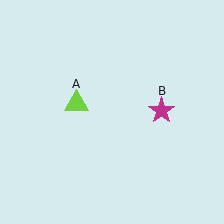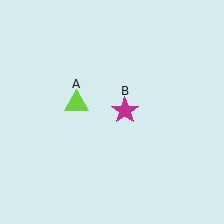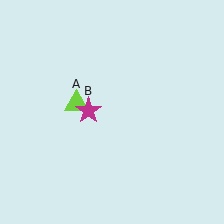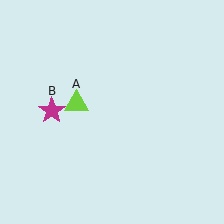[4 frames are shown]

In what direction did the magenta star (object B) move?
The magenta star (object B) moved left.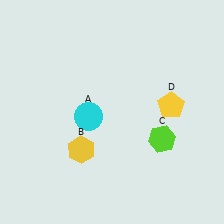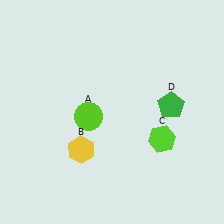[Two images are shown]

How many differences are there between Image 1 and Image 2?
There are 2 differences between the two images.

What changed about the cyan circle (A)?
In Image 1, A is cyan. In Image 2, it changed to lime.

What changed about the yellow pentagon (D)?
In Image 1, D is yellow. In Image 2, it changed to green.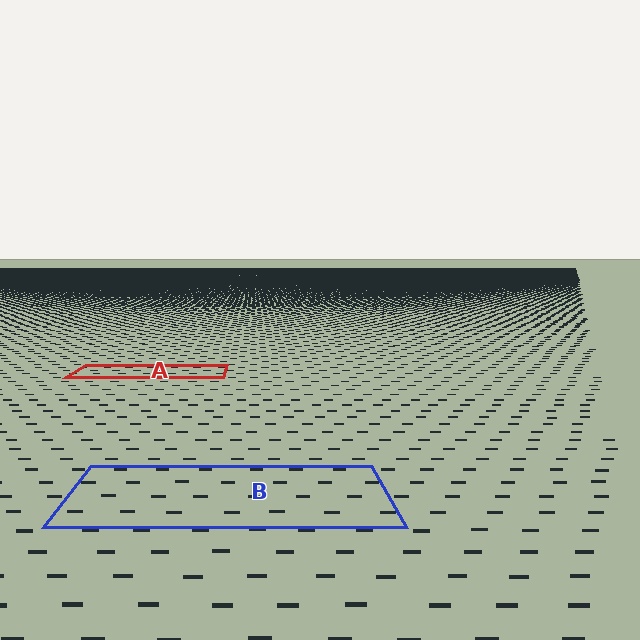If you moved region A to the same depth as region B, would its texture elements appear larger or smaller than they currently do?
They would appear larger. At a closer depth, the same texture elements are projected at a bigger on-screen size.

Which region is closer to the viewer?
Region B is closer. The texture elements there are larger and more spread out.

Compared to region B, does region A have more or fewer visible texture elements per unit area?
Region A has more texture elements per unit area — they are packed more densely because it is farther away.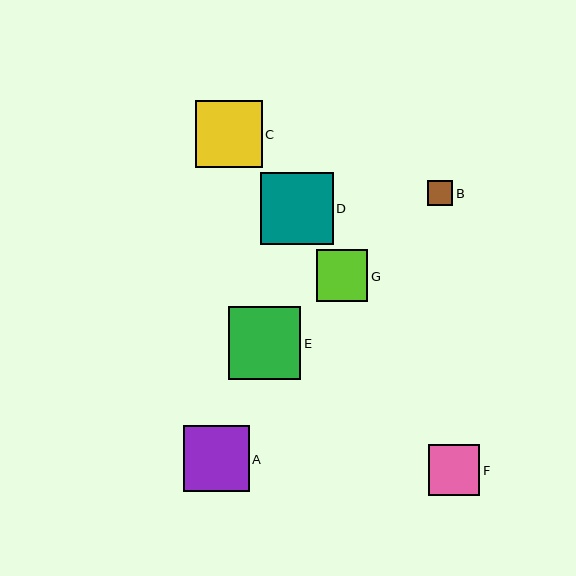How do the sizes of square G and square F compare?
Square G and square F are approximately the same size.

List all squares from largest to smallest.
From largest to smallest: E, D, C, A, G, F, B.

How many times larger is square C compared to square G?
Square C is approximately 1.3 times the size of square G.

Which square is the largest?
Square E is the largest with a size of approximately 73 pixels.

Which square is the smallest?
Square B is the smallest with a size of approximately 26 pixels.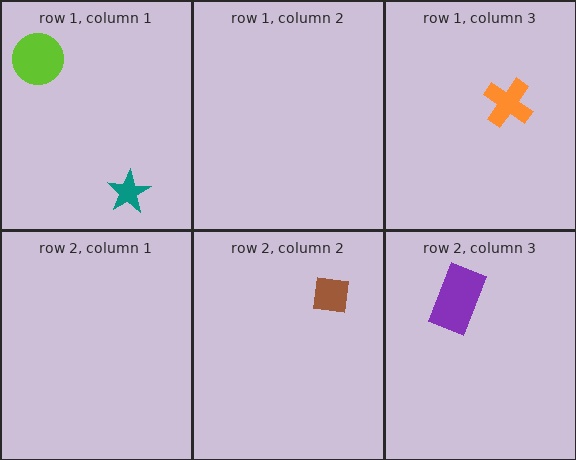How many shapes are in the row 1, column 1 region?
2.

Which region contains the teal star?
The row 1, column 1 region.